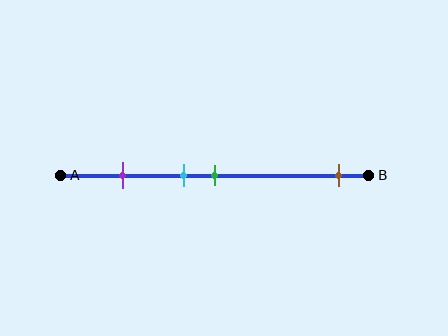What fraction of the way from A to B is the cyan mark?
The cyan mark is approximately 40% (0.4) of the way from A to B.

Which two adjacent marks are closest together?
The cyan and green marks are the closest adjacent pair.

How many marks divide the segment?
There are 4 marks dividing the segment.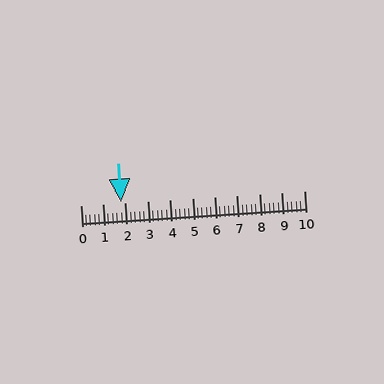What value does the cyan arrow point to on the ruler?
The cyan arrow points to approximately 1.8.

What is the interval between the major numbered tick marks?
The major tick marks are spaced 1 units apart.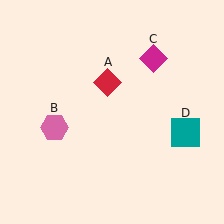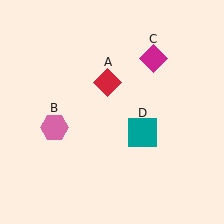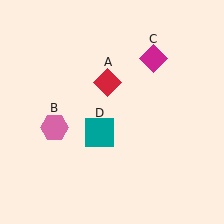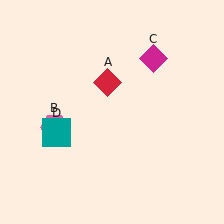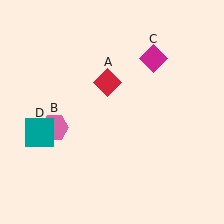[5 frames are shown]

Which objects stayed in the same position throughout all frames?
Red diamond (object A) and pink hexagon (object B) and magenta diamond (object C) remained stationary.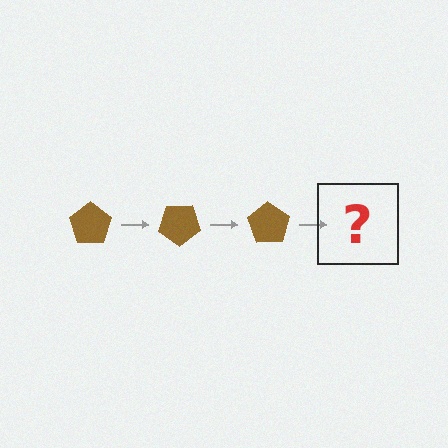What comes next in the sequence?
The next element should be a brown pentagon rotated 105 degrees.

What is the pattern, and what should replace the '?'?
The pattern is that the pentagon rotates 35 degrees each step. The '?' should be a brown pentagon rotated 105 degrees.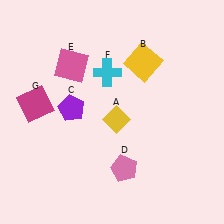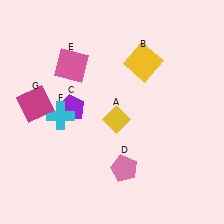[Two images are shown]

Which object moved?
The cyan cross (F) moved left.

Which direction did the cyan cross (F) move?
The cyan cross (F) moved left.